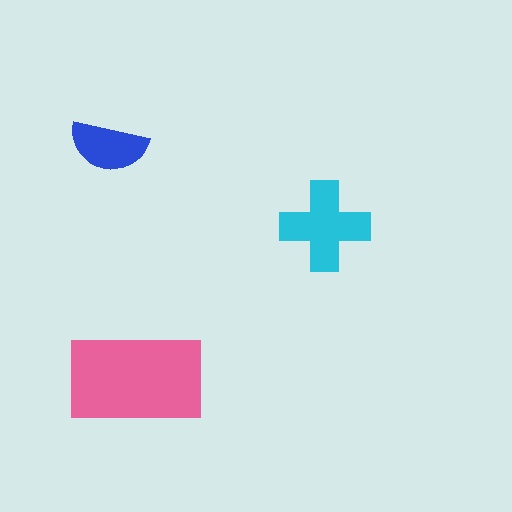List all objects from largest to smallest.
The pink rectangle, the cyan cross, the blue semicircle.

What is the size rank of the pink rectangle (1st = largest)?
1st.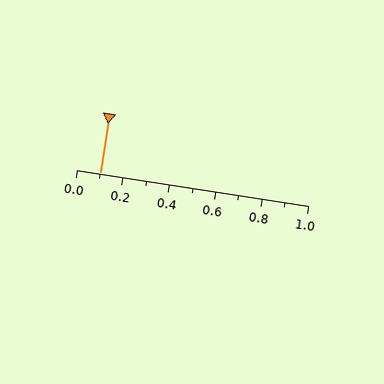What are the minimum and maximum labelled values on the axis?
The axis runs from 0.0 to 1.0.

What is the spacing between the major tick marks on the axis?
The major ticks are spaced 0.2 apart.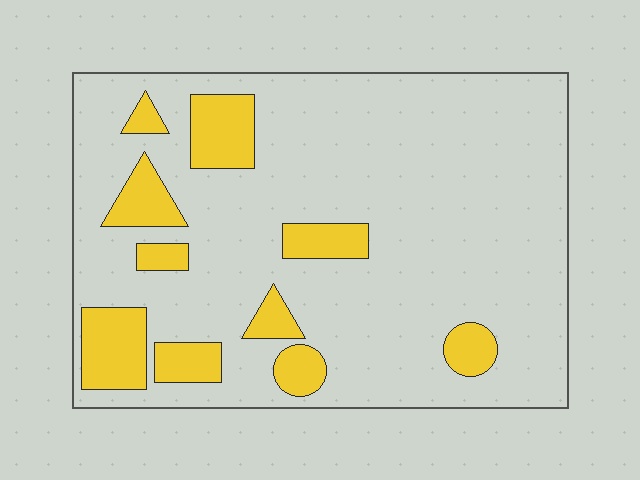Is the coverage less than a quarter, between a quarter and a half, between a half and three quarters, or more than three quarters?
Less than a quarter.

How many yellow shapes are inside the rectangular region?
10.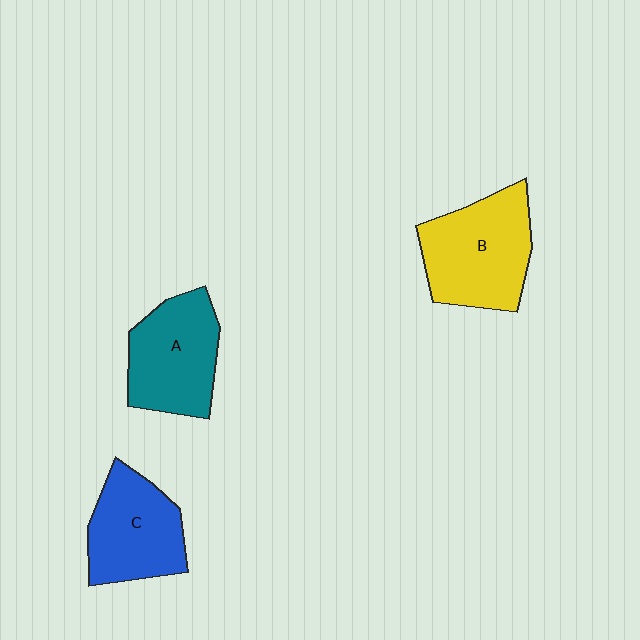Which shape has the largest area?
Shape B (yellow).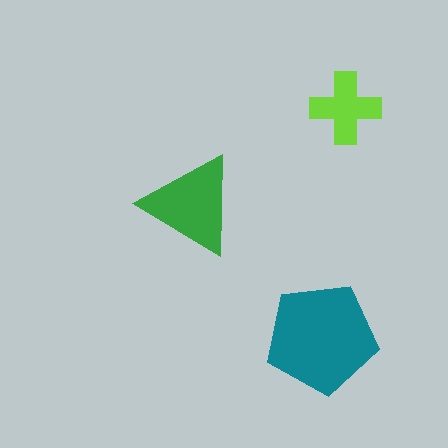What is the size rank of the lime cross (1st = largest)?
3rd.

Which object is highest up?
The lime cross is topmost.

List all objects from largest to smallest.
The teal pentagon, the green triangle, the lime cross.